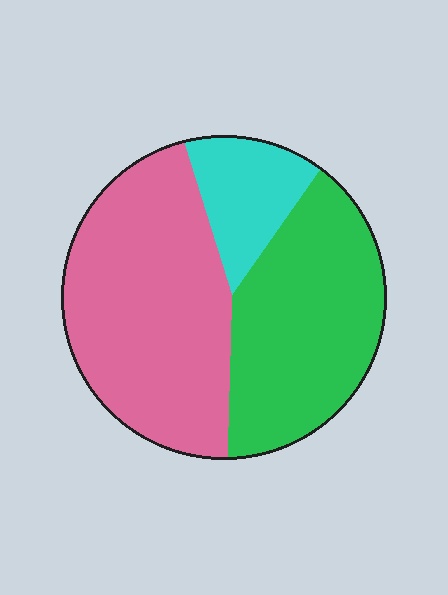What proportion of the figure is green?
Green takes up about three eighths (3/8) of the figure.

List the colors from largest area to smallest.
From largest to smallest: pink, green, cyan.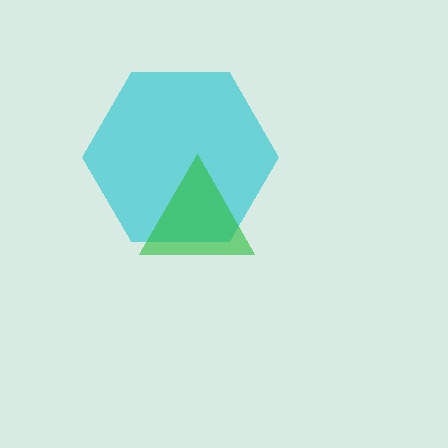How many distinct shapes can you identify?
There are 2 distinct shapes: a cyan hexagon, a green triangle.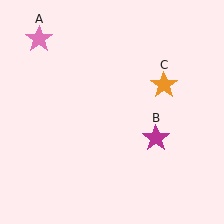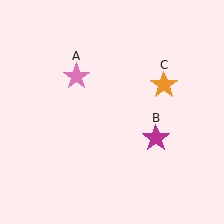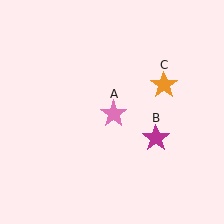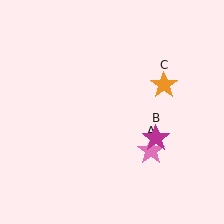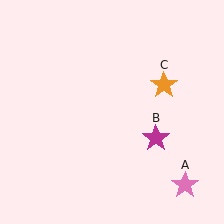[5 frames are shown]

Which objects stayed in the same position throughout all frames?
Magenta star (object B) and orange star (object C) remained stationary.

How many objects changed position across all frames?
1 object changed position: pink star (object A).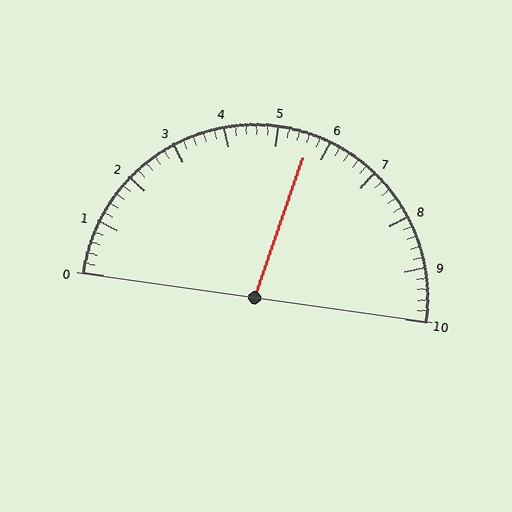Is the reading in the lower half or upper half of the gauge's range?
The reading is in the upper half of the range (0 to 10).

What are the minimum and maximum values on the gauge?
The gauge ranges from 0 to 10.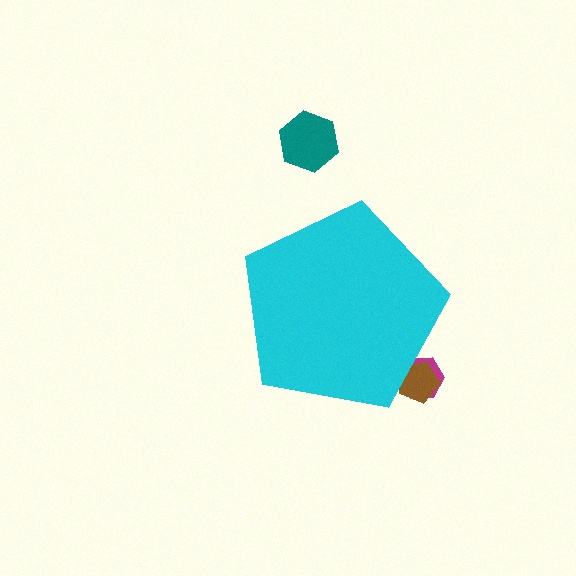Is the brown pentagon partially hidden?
Yes, the brown pentagon is partially hidden behind the cyan pentagon.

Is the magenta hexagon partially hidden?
Yes, the magenta hexagon is partially hidden behind the cyan pentagon.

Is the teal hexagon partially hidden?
No, the teal hexagon is fully visible.